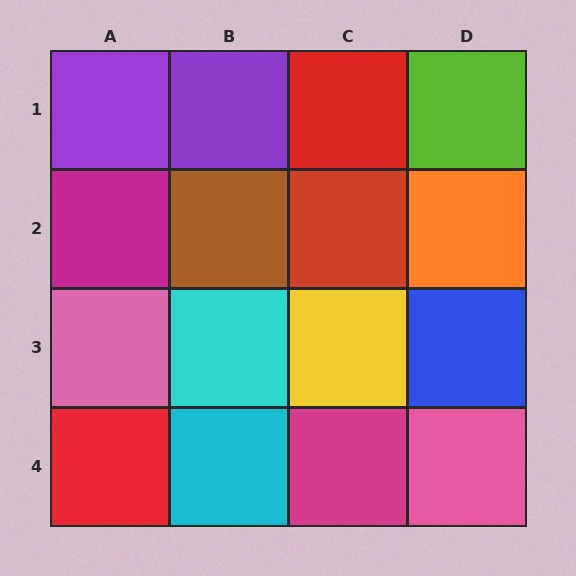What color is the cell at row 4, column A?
Red.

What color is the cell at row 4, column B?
Cyan.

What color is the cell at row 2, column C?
Red.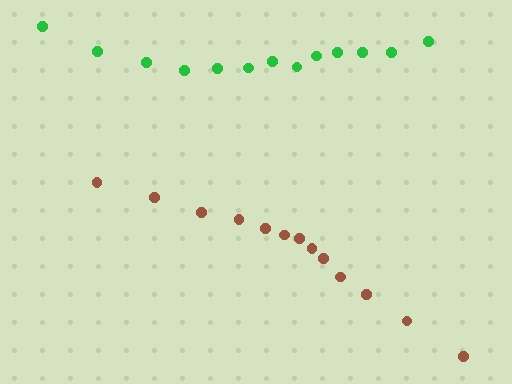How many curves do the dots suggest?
There are 2 distinct paths.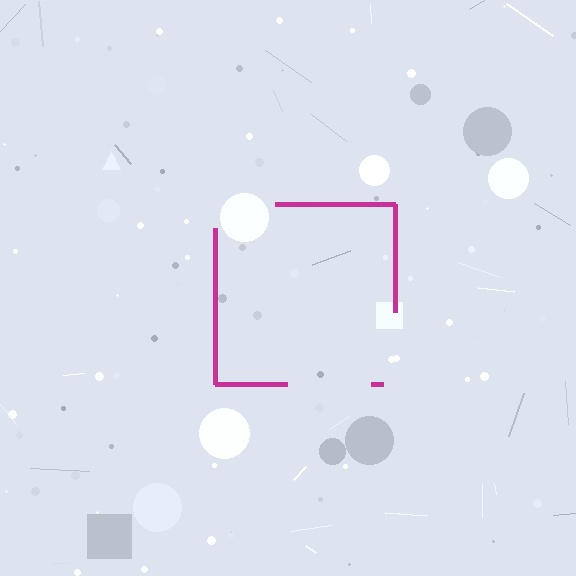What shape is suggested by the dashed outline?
The dashed outline suggests a square.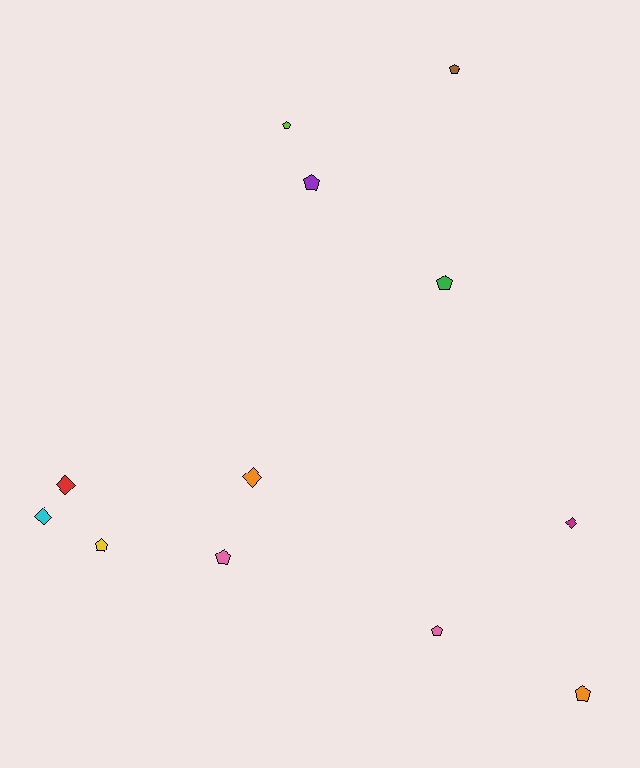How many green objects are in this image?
There is 1 green object.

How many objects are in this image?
There are 12 objects.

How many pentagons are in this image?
There are 8 pentagons.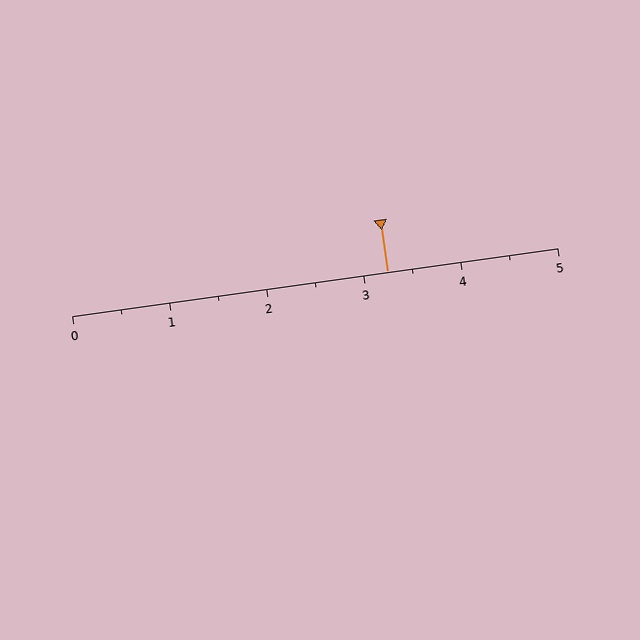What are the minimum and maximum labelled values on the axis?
The axis runs from 0 to 5.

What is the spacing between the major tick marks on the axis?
The major ticks are spaced 1 apart.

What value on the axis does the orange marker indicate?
The marker indicates approximately 3.2.